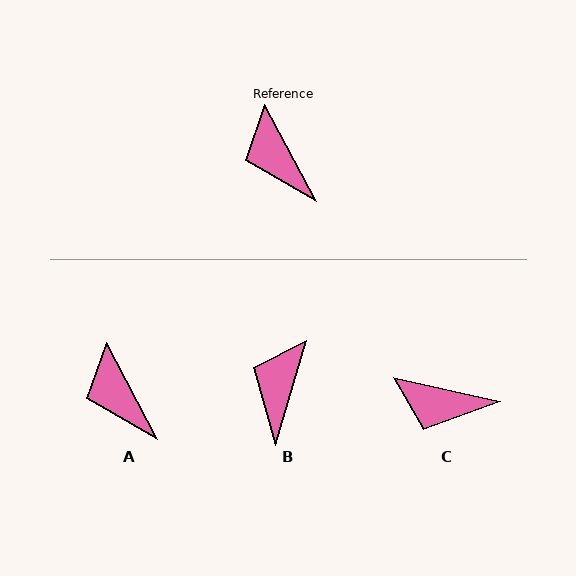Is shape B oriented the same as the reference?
No, it is off by about 45 degrees.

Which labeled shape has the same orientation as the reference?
A.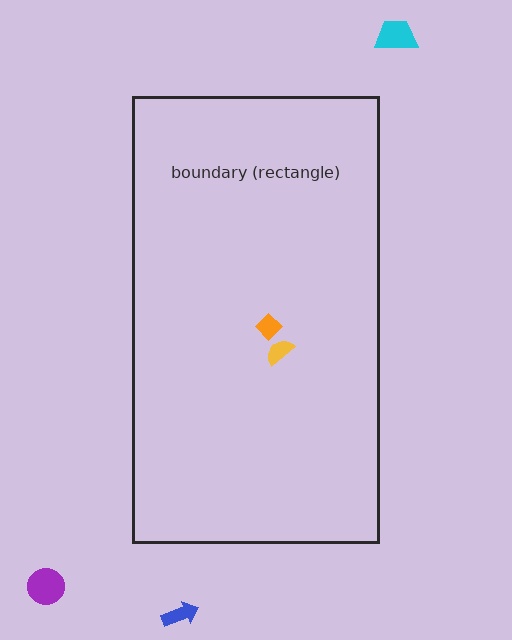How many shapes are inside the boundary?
2 inside, 3 outside.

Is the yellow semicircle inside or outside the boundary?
Inside.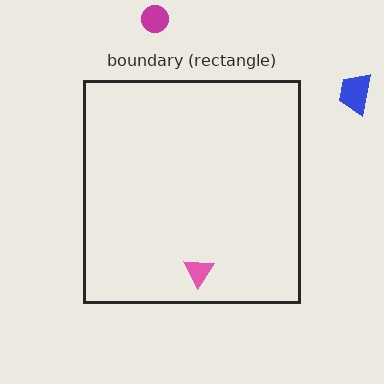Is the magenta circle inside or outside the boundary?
Outside.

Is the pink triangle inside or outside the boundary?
Inside.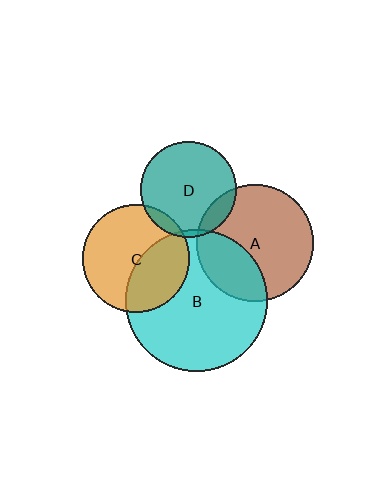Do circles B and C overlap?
Yes.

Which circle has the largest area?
Circle B (cyan).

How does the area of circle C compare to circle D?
Approximately 1.3 times.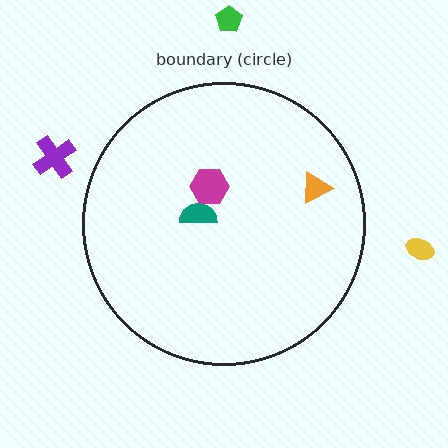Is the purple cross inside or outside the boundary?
Outside.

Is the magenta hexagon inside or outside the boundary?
Inside.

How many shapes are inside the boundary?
3 inside, 3 outside.